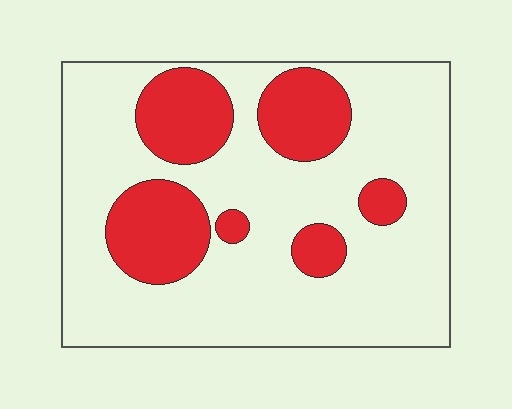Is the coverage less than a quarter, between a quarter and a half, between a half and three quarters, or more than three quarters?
Between a quarter and a half.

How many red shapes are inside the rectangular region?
6.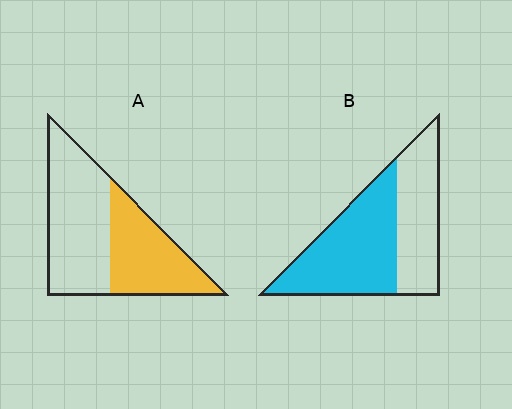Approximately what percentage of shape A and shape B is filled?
A is approximately 45% and B is approximately 60%.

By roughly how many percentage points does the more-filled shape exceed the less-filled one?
By roughly 15 percentage points (B over A).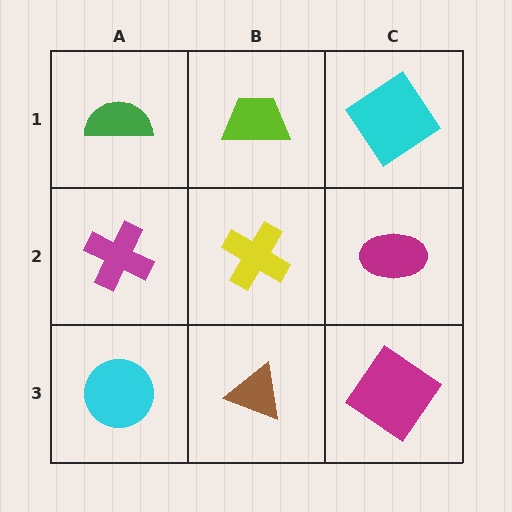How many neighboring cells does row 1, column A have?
2.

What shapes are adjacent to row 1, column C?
A magenta ellipse (row 2, column C), a lime trapezoid (row 1, column B).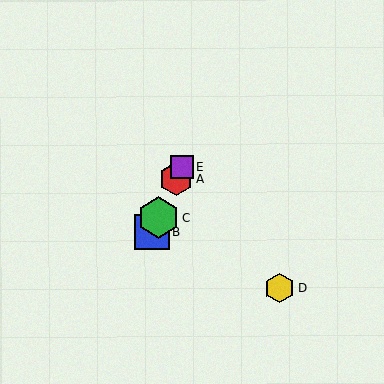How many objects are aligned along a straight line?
4 objects (A, B, C, E) are aligned along a straight line.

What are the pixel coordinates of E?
Object E is at (182, 167).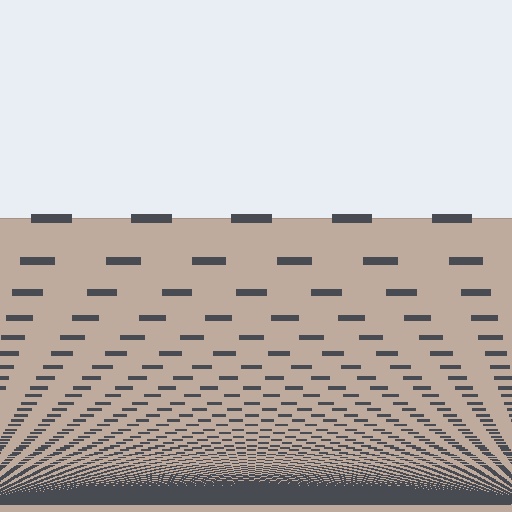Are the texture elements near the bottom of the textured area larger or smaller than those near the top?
Smaller. The gradient is inverted — elements near the bottom are smaller and denser.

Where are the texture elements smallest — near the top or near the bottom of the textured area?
Near the bottom.